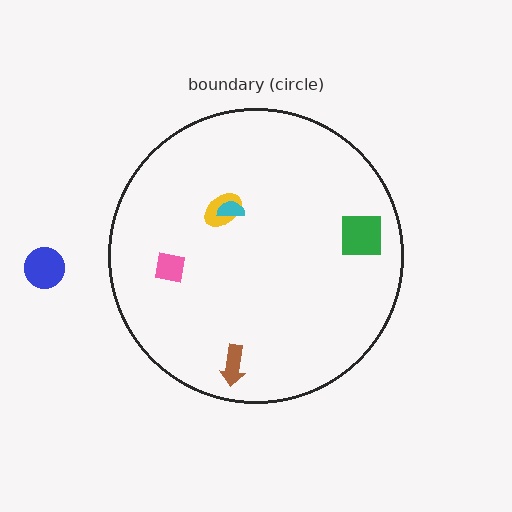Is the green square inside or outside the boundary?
Inside.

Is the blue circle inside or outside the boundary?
Outside.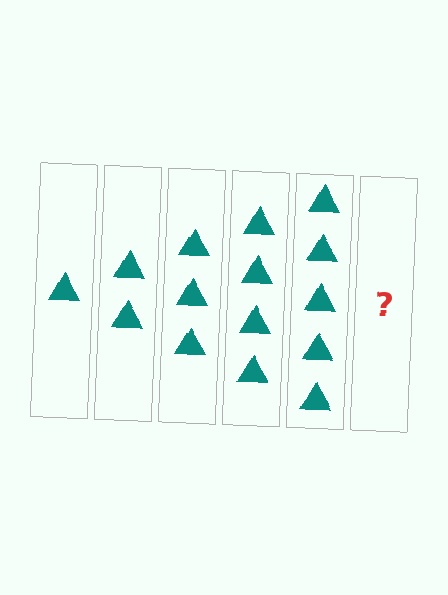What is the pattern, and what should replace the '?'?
The pattern is that each step adds one more triangle. The '?' should be 6 triangles.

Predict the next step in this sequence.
The next step is 6 triangles.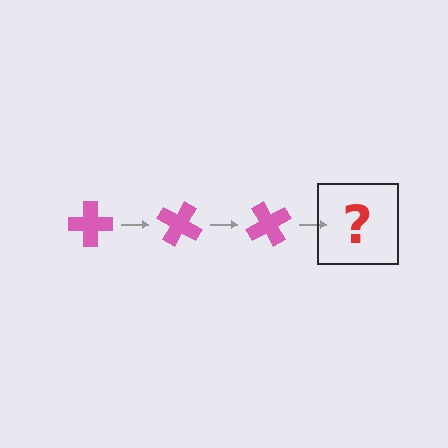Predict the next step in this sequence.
The next step is a pink cross rotated 90 degrees.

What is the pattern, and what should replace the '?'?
The pattern is that the cross rotates 30 degrees each step. The '?' should be a pink cross rotated 90 degrees.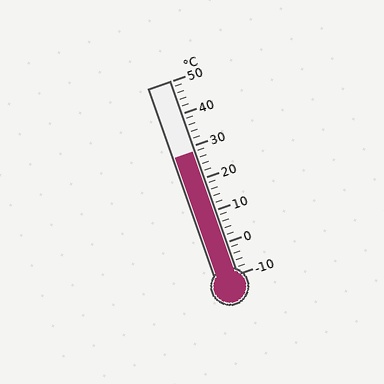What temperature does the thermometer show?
The thermometer shows approximately 28°C.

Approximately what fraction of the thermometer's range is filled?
The thermometer is filled to approximately 65% of its range.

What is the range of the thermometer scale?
The thermometer scale ranges from -10°C to 50°C.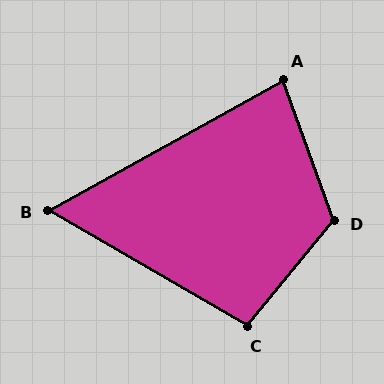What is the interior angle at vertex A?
Approximately 81 degrees (acute).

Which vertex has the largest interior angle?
D, at approximately 121 degrees.